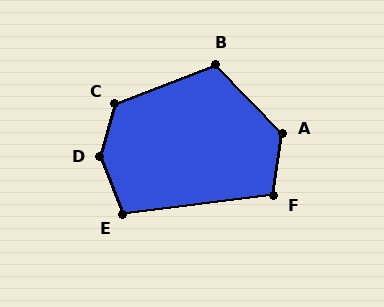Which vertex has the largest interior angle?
D, at approximately 143 degrees.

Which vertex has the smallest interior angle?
F, at approximately 104 degrees.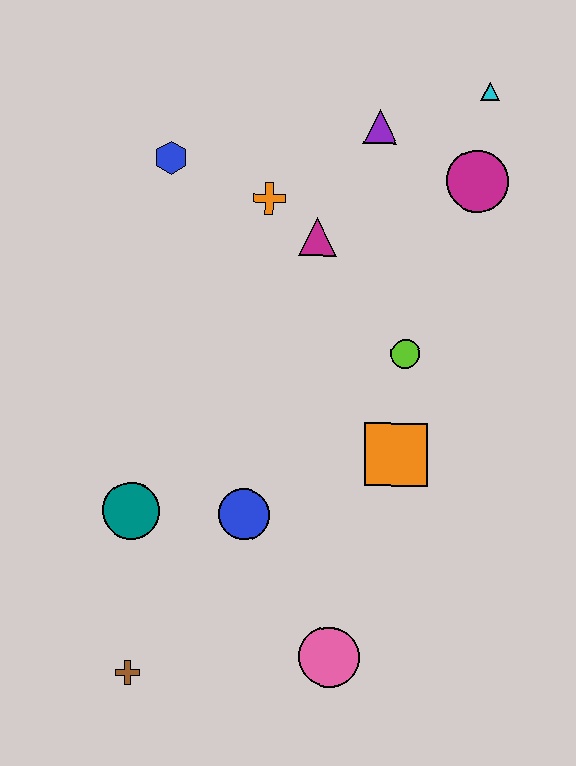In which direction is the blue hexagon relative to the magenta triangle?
The blue hexagon is to the left of the magenta triangle.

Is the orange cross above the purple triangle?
No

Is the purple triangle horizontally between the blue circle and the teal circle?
No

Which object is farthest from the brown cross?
The cyan triangle is farthest from the brown cross.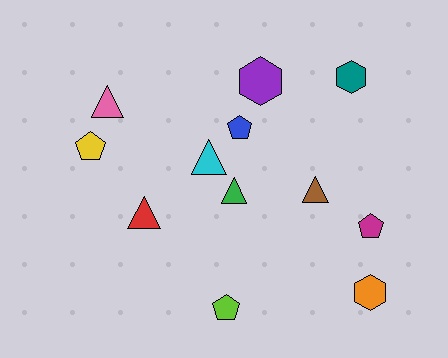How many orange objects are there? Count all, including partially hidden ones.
There is 1 orange object.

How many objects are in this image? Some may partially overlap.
There are 12 objects.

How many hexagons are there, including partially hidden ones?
There are 3 hexagons.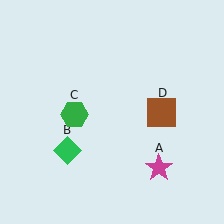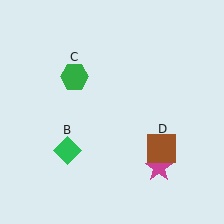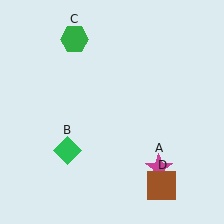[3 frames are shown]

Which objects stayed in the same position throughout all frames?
Magenta star (object A) and green diamond (object B) remained stationary.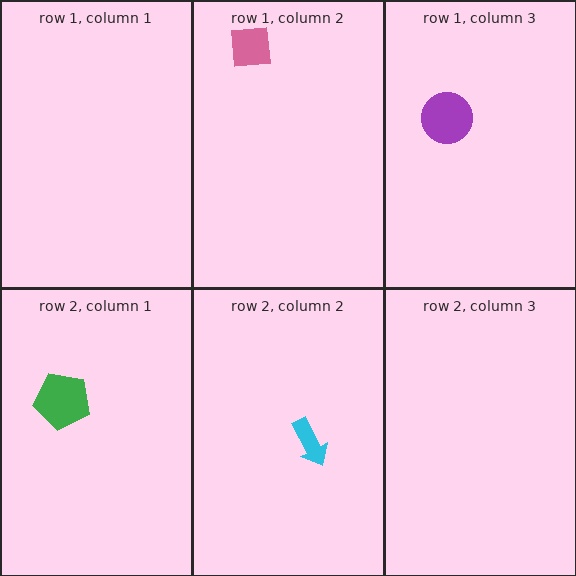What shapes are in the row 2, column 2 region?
The cyan arrow.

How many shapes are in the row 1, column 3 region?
1.